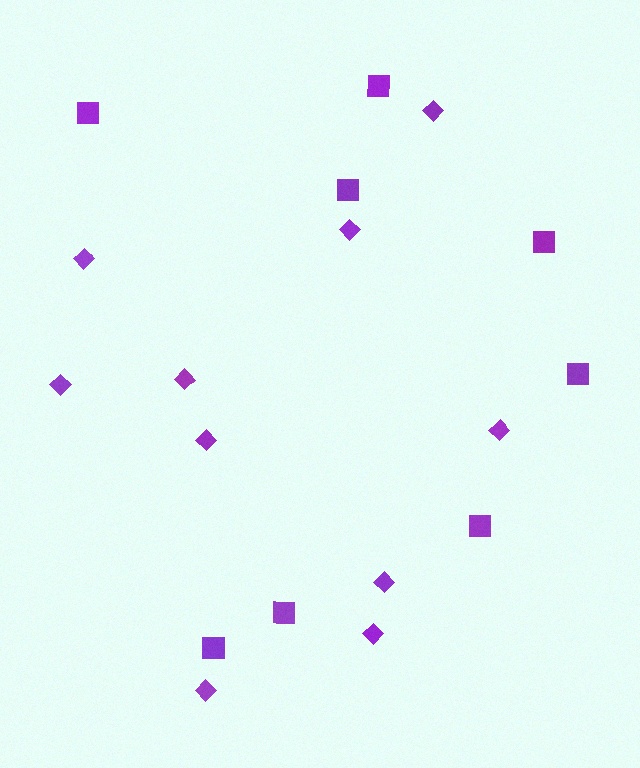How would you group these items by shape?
There are 2 groups: one group of diamonds (10) and one group of squares (8).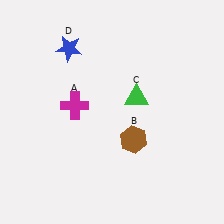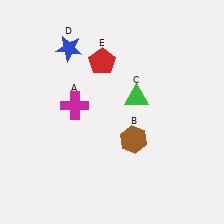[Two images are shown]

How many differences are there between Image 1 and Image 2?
There is 1 difference between the two images.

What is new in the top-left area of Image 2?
A red pentagon (E) was added in the top-left area of Image 2.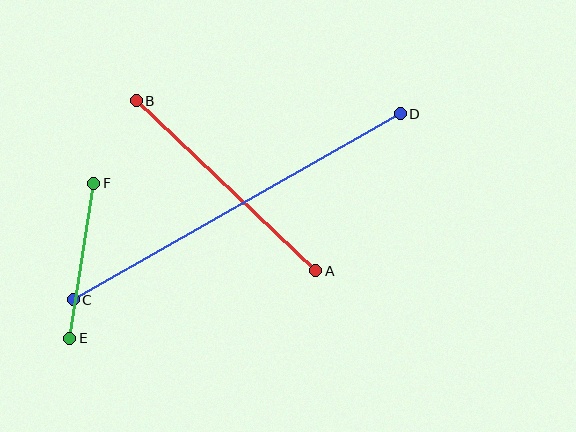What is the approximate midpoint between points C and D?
The midpoint is at approximately (237, 207) pixels.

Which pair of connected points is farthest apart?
Points C and D are farthest apart.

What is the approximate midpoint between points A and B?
The midpoint is at approximately (226, 186) pixels.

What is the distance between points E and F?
The distance is approximately 157 pixels.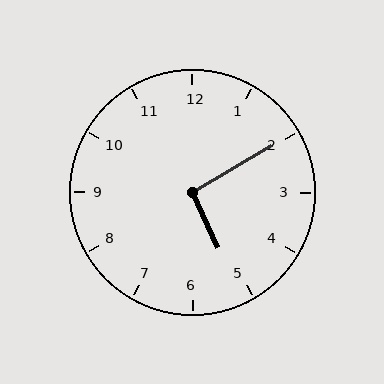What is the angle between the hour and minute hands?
Approximately 95 degrees.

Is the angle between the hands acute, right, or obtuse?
It is right.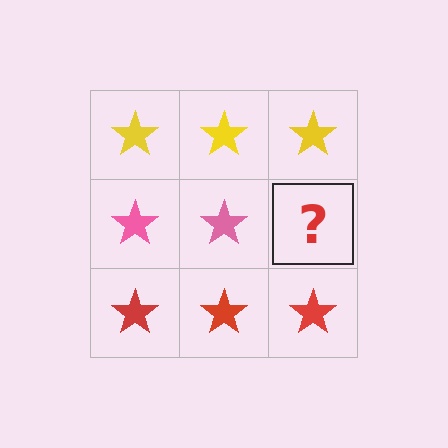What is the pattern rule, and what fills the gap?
The rule is that each row has a consistent color. The gap should be filled with a pink star.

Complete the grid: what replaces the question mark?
The question mark should be replaced with a pink star.